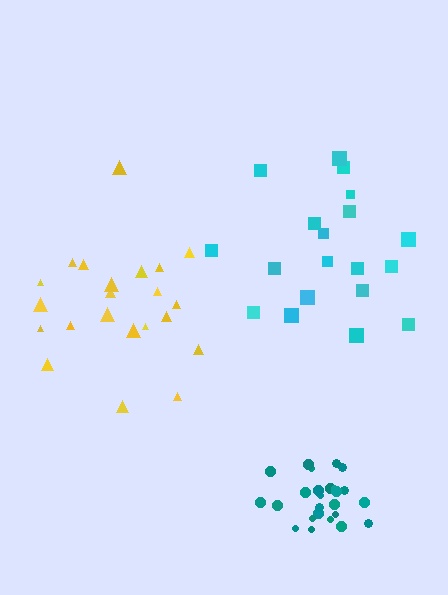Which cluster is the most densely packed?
Teal.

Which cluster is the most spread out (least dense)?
Cyan.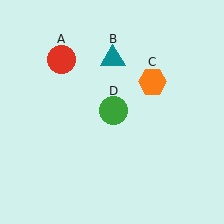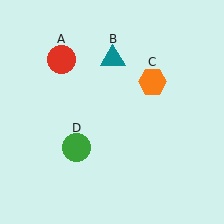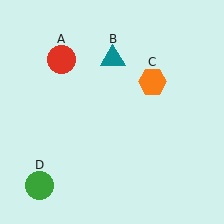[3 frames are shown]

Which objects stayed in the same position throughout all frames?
Red circle (object A) and teal triangle (object B) and orange hexagon (object C) remained stationary.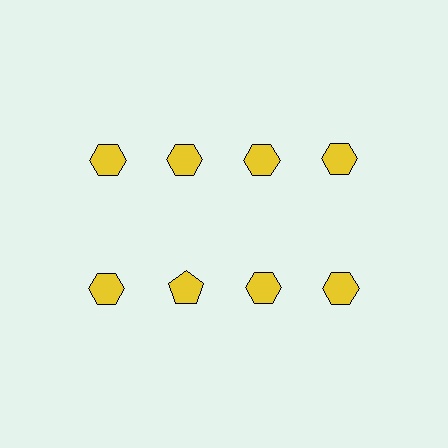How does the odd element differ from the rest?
It has a different shape: pentagon instead of hexagon.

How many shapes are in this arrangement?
There are 8 shapes arranged in a grid pattern.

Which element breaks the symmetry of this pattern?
The yellow pentagon in the second row, second from left column breaks the symmetry. All other shapes are yellow hexagons.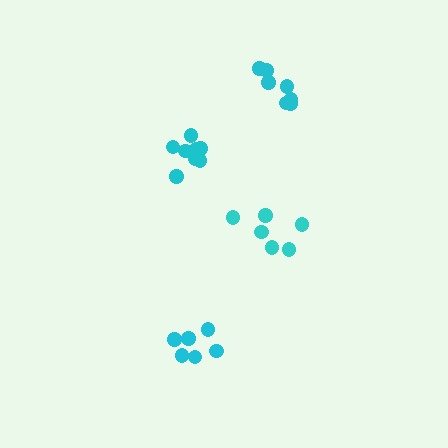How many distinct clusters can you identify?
There are 4 distinct clusters.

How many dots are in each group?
Group 1: 8 dots, Group 2: 7 dots, Group 3: 6 dots, Group 4: 6 dots (27 total).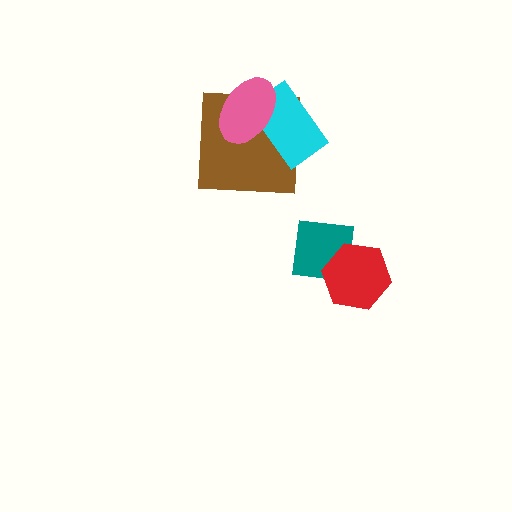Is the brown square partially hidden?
Yes, it is partially covered by another shape.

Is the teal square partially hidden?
Yes, it is partially covered by another shape.